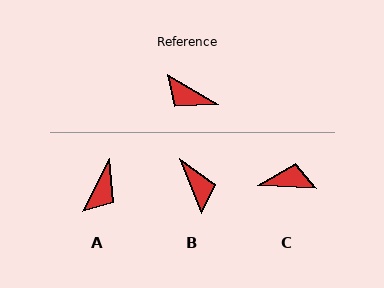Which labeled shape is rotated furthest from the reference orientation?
C, about 152 degrees away.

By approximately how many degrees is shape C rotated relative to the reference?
Approximately 152 degrees clockwise.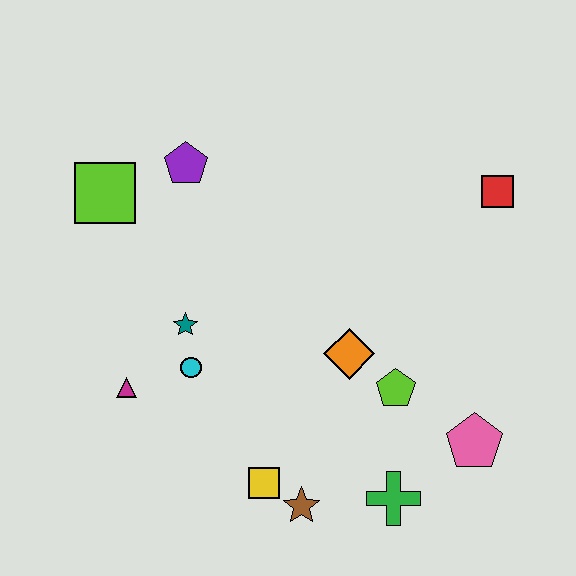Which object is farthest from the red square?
The magenta triangle is farthest from the red square.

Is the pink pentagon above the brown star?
Yes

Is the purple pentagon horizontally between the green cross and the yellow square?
No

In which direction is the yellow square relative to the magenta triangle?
The yellow square is to the right of the magenta triangle.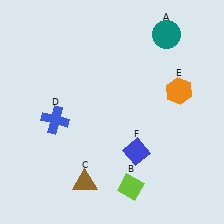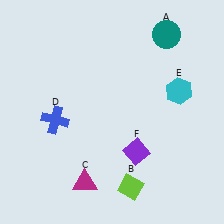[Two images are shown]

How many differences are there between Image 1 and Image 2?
There are 3 differences between the two images.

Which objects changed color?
C changed from brown to magenta. E changed from orange to cyan. F changed from blue to purple.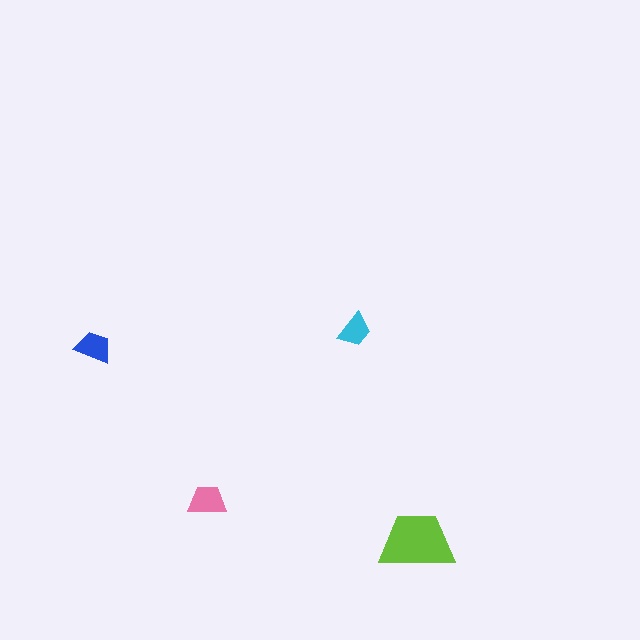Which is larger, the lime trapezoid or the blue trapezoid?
The lime one.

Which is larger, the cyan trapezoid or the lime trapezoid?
The lime one.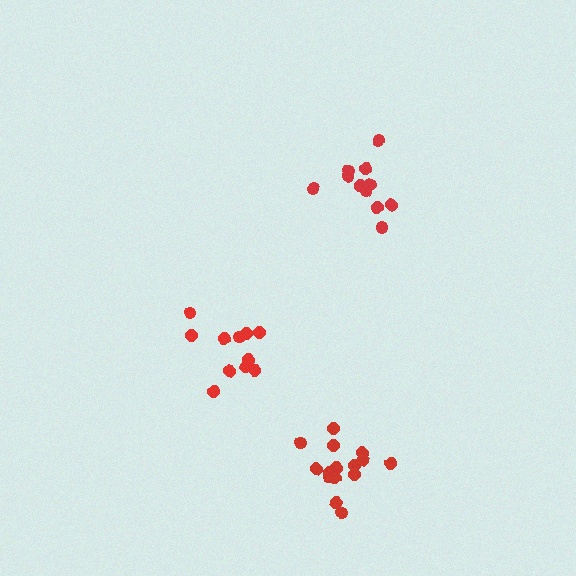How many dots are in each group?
Group 1: 11 dots, Group 2: 11 dots, Group 3: 15 dots (37 total).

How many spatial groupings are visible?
There are 3 spatial groupings.